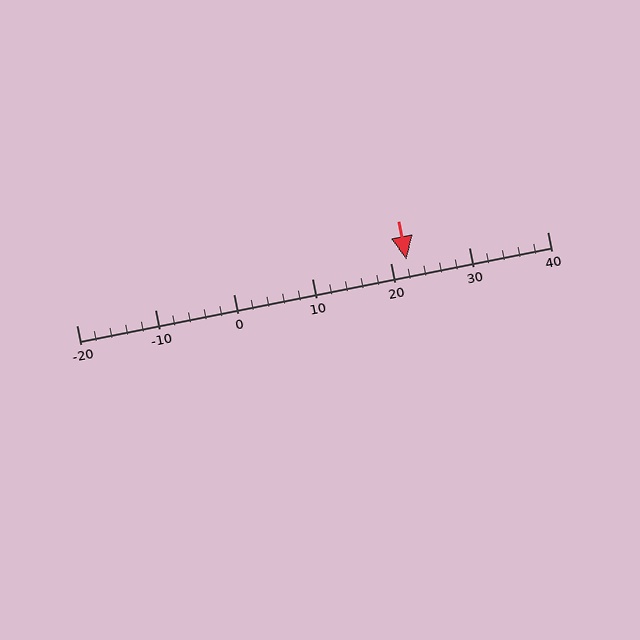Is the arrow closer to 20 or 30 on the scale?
The arrow is closer to 20.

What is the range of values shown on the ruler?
The ruler shows values from -20 to 40.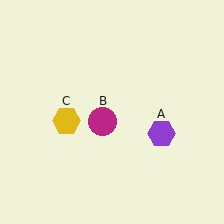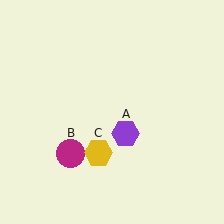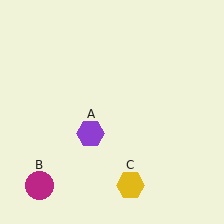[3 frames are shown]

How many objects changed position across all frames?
3 objects changed position: purple hexagon (object A), magenta circle (object B), yellow hexagon (object C).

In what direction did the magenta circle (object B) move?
The magenta circle (object B) moved down and to the left.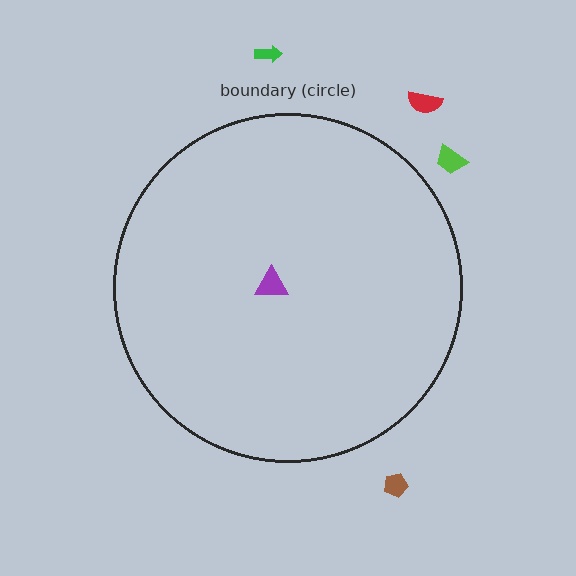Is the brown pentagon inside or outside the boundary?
Outside.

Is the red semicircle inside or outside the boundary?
Outside.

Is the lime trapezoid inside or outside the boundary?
Outside.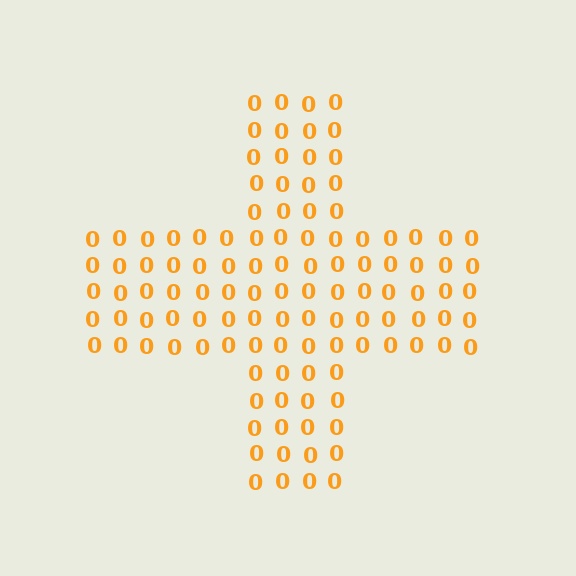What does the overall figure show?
The overall figure shows a cross.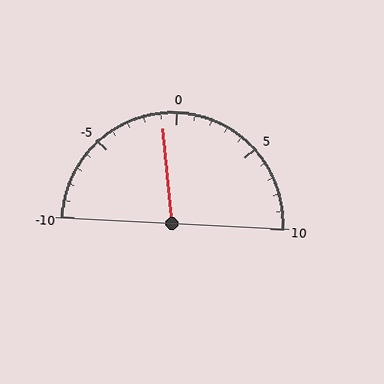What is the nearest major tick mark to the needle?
The nearest major tick mark is 0.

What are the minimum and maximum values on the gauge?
The gauge ranges from -10 to 10.